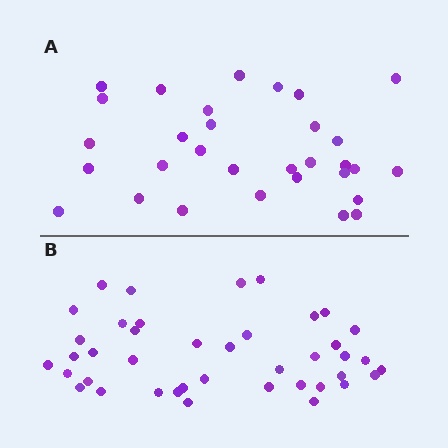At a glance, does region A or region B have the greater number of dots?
Region B (the bottom region) has more dots.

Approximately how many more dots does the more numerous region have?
Region B has roughly 10 or so more dots than region A.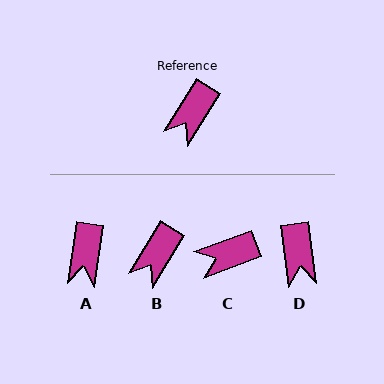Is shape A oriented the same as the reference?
No, it is off by about 23 degrees.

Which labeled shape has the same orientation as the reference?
B.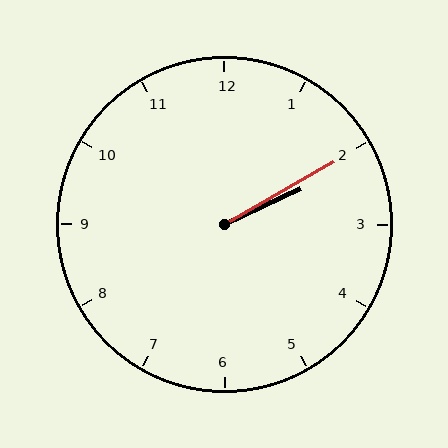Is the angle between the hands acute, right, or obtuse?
It is acute.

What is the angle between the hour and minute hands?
Approximately 5 degrees.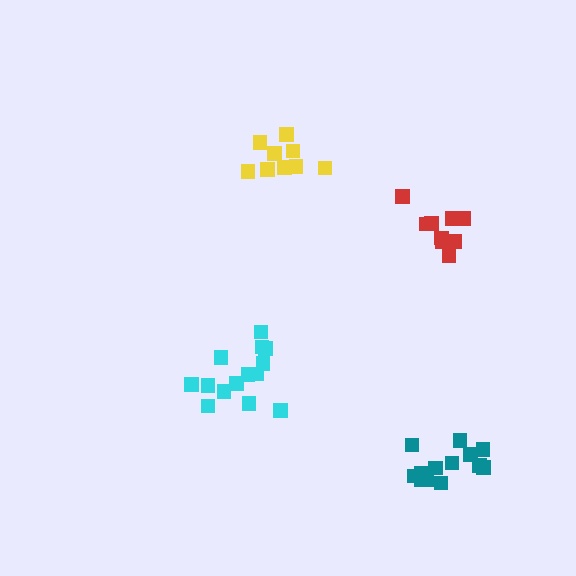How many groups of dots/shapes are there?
There are 4 groups.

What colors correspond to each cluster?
The clusters are colored: red, cyan, teal, yellow.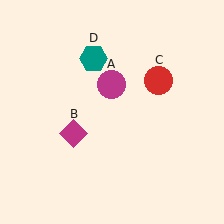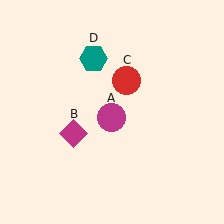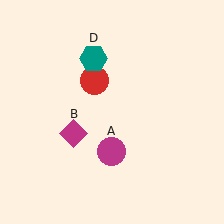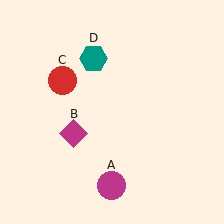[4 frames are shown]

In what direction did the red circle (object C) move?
The red circle (object C) moved left.